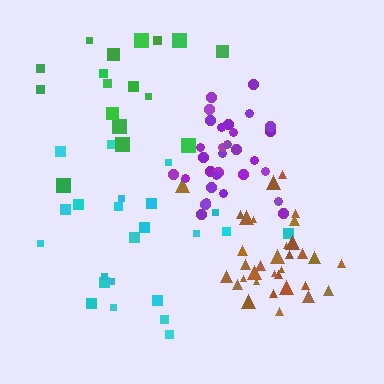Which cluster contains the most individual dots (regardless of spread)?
Brown (33).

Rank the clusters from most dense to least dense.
brown, purple, green, cyan.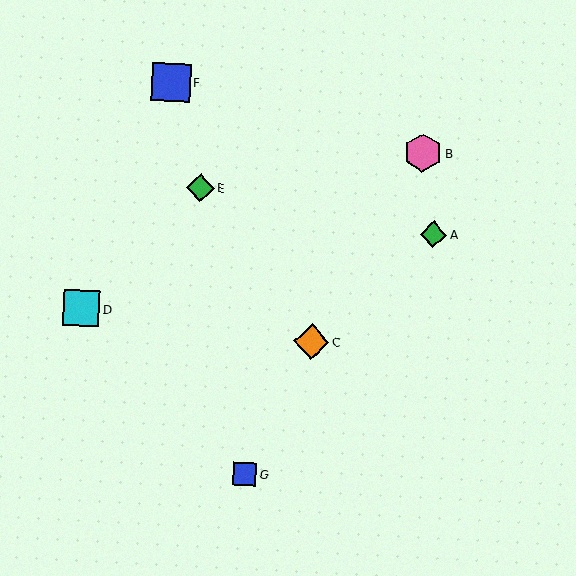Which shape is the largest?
The blue square (labeled F) is the largest.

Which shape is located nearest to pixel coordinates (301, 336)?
The orange diamond (labeled C) at (312, 342) is nearest to that location.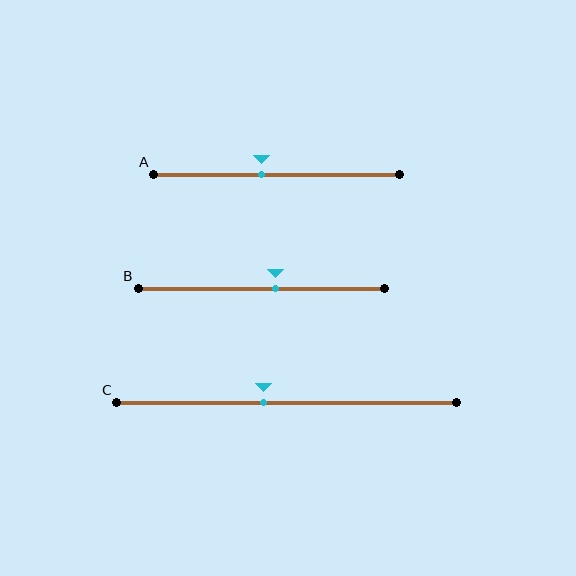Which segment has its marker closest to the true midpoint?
Segment B has its marker closest to the true midpoint.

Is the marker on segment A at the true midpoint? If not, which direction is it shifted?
No, the marker on segment A is shifted to the left by about 6% of the segment length.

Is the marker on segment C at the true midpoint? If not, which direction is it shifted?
No, the marker on segment C is shifted to the left by about 7% of the segment length.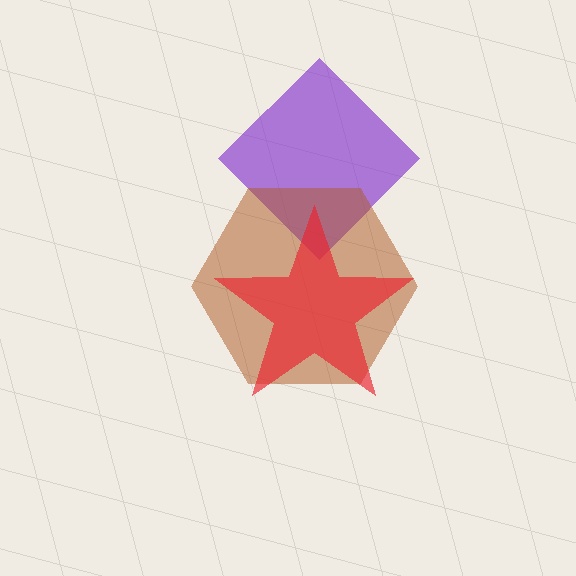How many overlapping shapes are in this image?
There are 3 overlapping shapes in the image.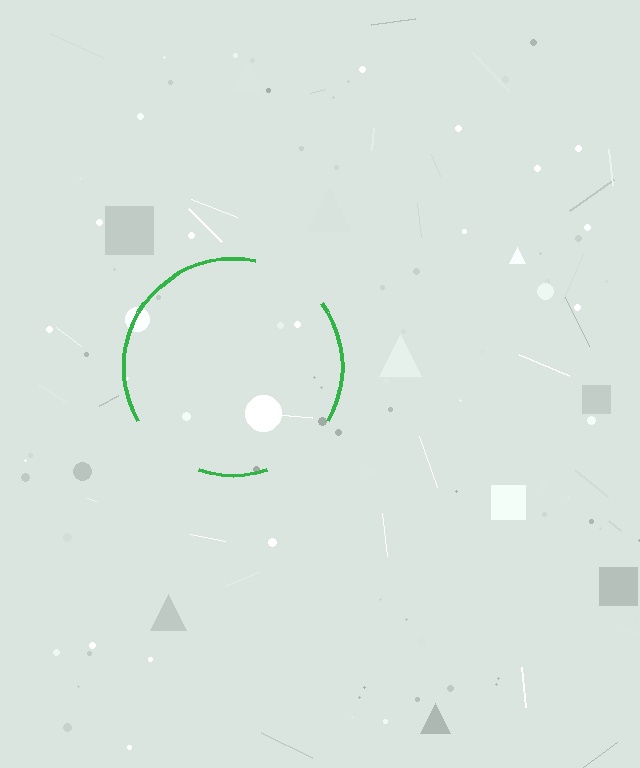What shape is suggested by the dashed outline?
The dashed outline suggests a circle.